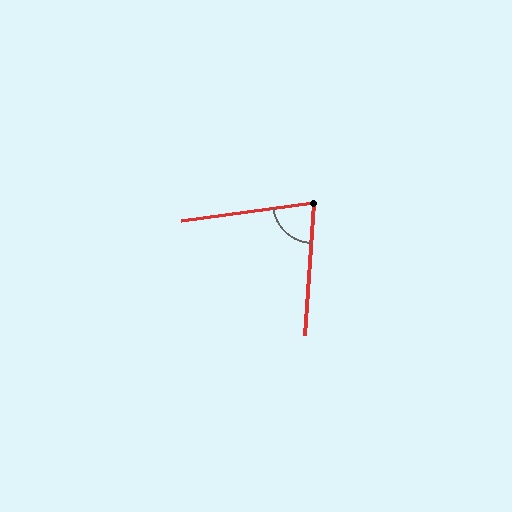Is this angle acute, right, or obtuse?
It is acute.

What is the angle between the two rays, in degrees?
Approximately 79 degrees.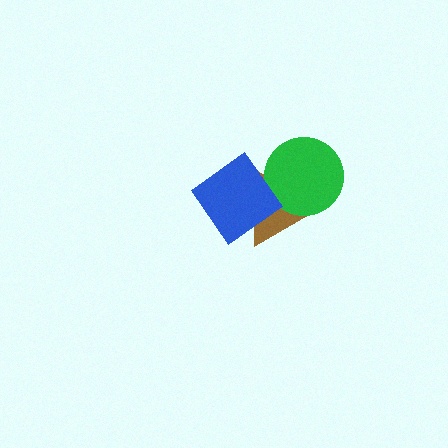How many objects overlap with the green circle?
2 objects overlap with the green circle.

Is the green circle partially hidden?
Yes, it is partially covered by another shape.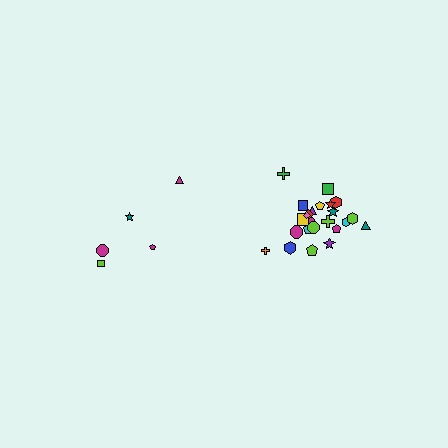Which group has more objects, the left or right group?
The right group.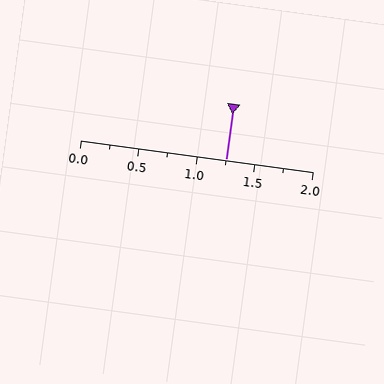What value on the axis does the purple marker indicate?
The marker indicates approximately 1.25.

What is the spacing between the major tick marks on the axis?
The major ticks are spaced 0.5 apart.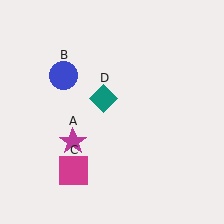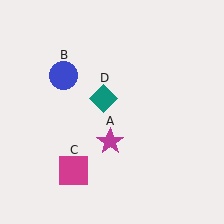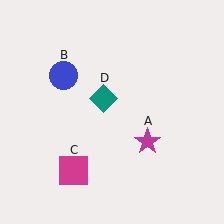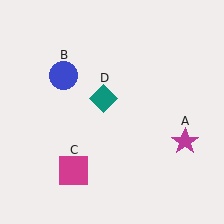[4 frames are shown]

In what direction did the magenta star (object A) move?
The magenta star (object A) moved right.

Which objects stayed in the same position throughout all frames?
Blue circle (object B) and magenta square (object C) and teal diamond (object D) remained stationary.